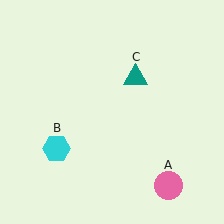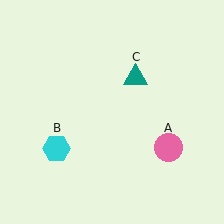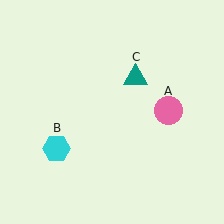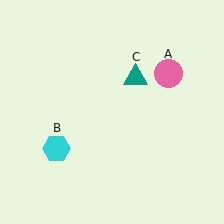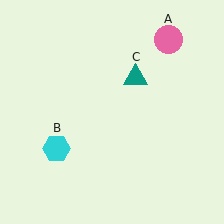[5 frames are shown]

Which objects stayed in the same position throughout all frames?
Cyan hexagon (object B) and teal triangle (object C) remained stationary.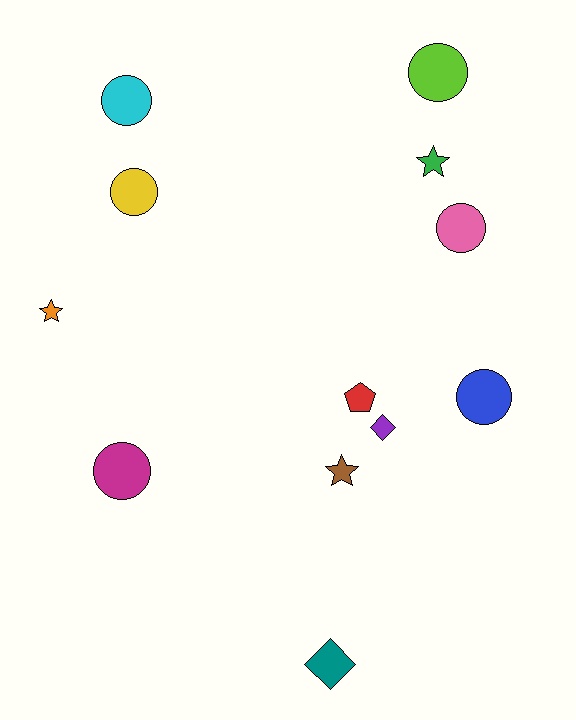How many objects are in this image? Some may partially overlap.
There are 12 objects.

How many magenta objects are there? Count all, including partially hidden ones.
There is 1 magenta object.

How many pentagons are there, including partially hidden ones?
There is 1 pentagon.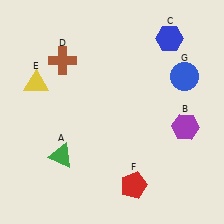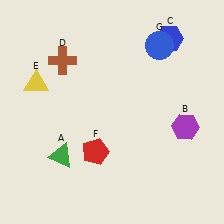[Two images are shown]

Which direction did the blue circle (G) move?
The blue circle (G) moved up.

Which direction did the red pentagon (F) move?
The red pentagon (F) moved left.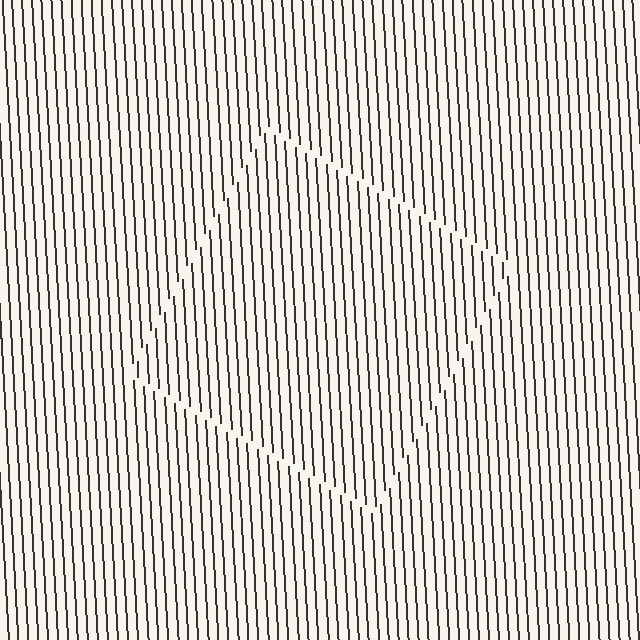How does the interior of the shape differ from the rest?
The interior of the shape contains the same grating, shifted by half a period — the contour is defined by the phase discontinuity where line-ends from the inner and outer gratings abut.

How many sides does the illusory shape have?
4 sides — the line-ends trace a square.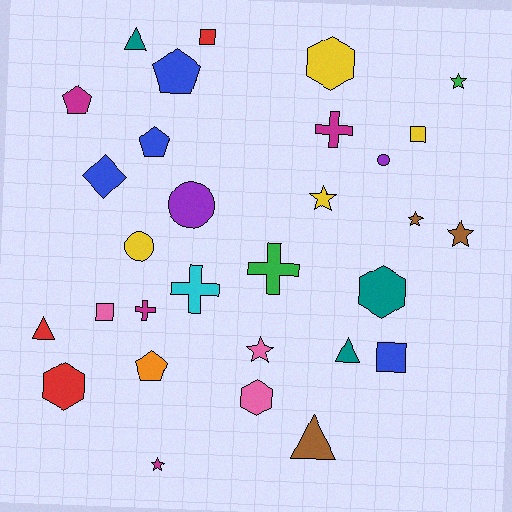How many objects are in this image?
There are 30 objects.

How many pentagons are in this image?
There are 4 pentagons.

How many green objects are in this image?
There are 2 green objects.